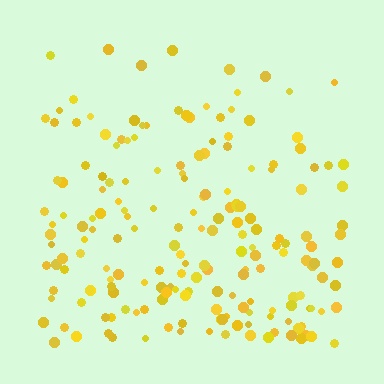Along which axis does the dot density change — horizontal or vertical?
Vertical.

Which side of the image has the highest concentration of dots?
The bottom.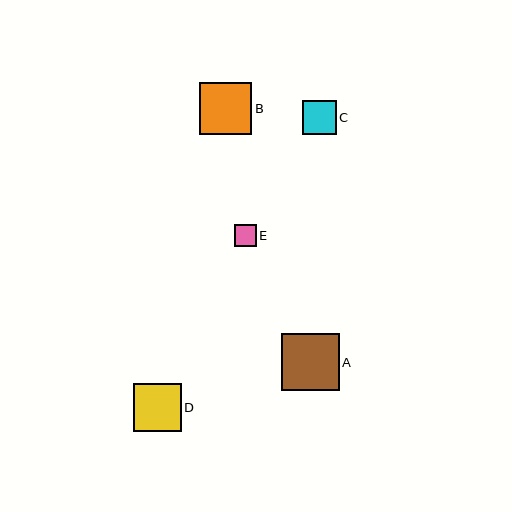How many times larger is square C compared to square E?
Square C is approximately 1.6 times the size of square E.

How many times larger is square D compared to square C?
Square D is approximately 1.4 times the size of square C.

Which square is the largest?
Square A is the largest with a size of approximately 57 pixels.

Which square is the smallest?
Square E is the smallest with a size of approximately 22 pixels.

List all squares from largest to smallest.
From largest to smallest: A, B, D, C, E.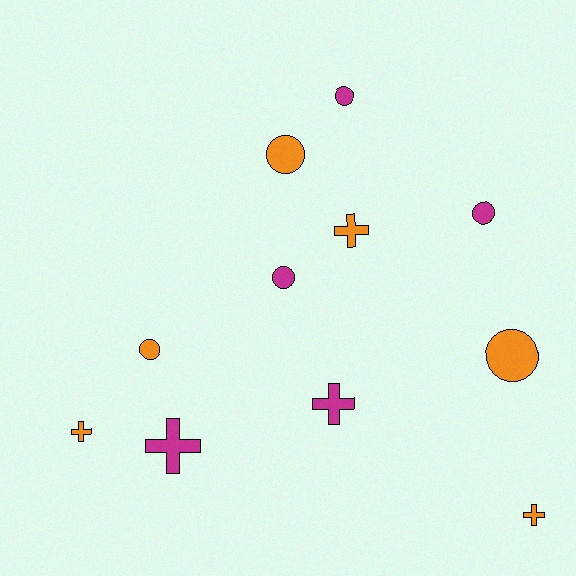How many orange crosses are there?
There are 3 orange crosses.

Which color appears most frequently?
Orange, with 6 objects.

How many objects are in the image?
There are 11 objects.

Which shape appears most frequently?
Circle, with 6 objects.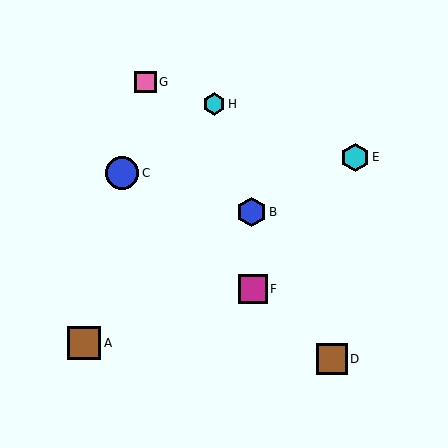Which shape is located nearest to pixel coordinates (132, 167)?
The blue circle (labeled C) at (122, 173) is nearest to that location.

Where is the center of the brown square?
The center of the brown square is at (84, 343).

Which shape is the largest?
The brown square (labeled A) is the largest.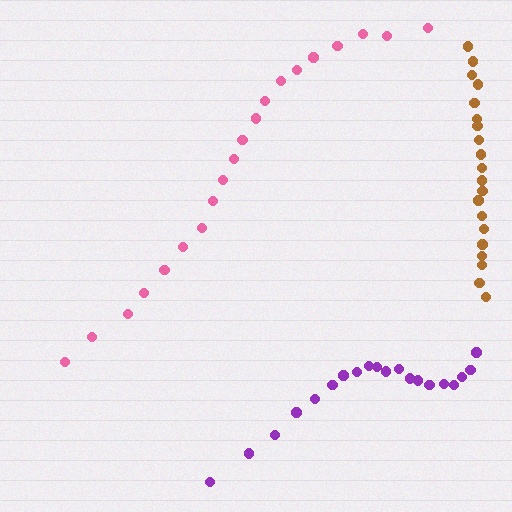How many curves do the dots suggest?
There are 3 distinct paths.